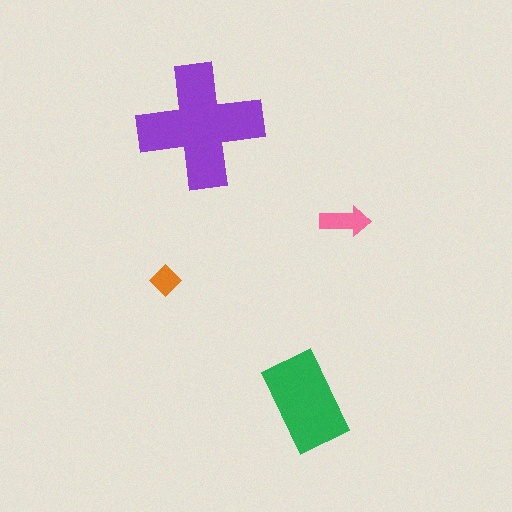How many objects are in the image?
There are 4 objects in the image.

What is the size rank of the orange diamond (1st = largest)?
4th.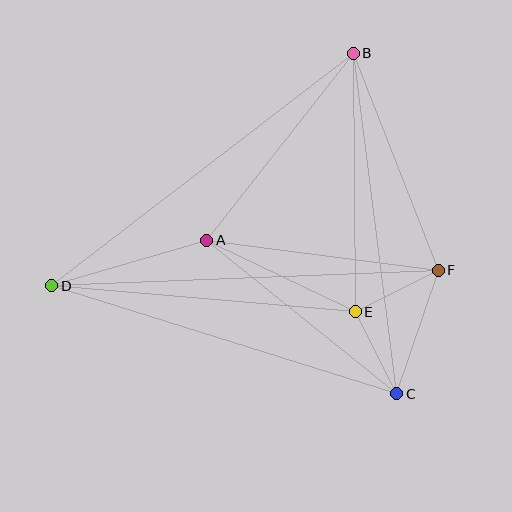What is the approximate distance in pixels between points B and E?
The distance between B and E is approximately 258 pixels.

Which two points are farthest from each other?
Points D and F are farthest from each other.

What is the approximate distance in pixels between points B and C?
The distance between B and C is approximately 343 pixels.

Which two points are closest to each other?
Points C and E are closest to each other.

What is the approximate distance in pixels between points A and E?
The distance between A and E is approximately 165 pixels.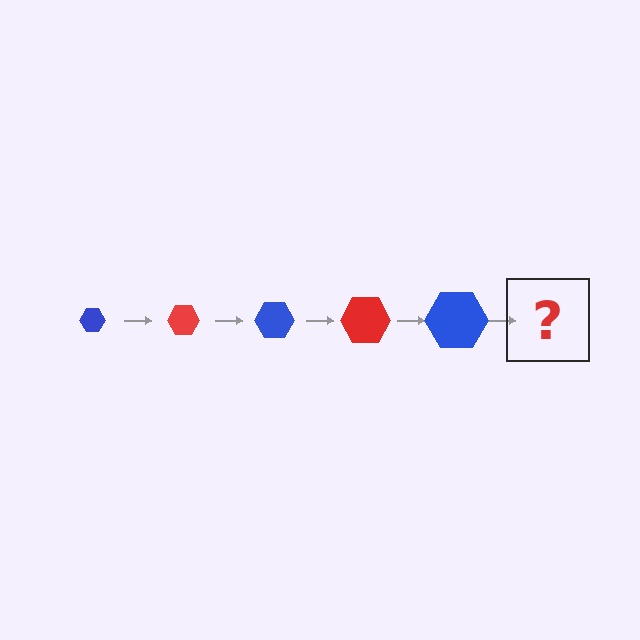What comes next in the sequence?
The next element should be a red hexagon, larger than the previous one.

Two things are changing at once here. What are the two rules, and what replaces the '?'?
The two rules are that the hexagon grows larger each step and the color cycles through blue and red. The '?' should be a red hexagon, larger than the previous one.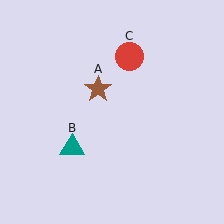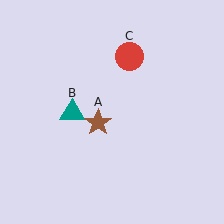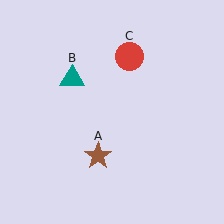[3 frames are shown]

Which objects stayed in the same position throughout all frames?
Red circle (object C) remained stationary.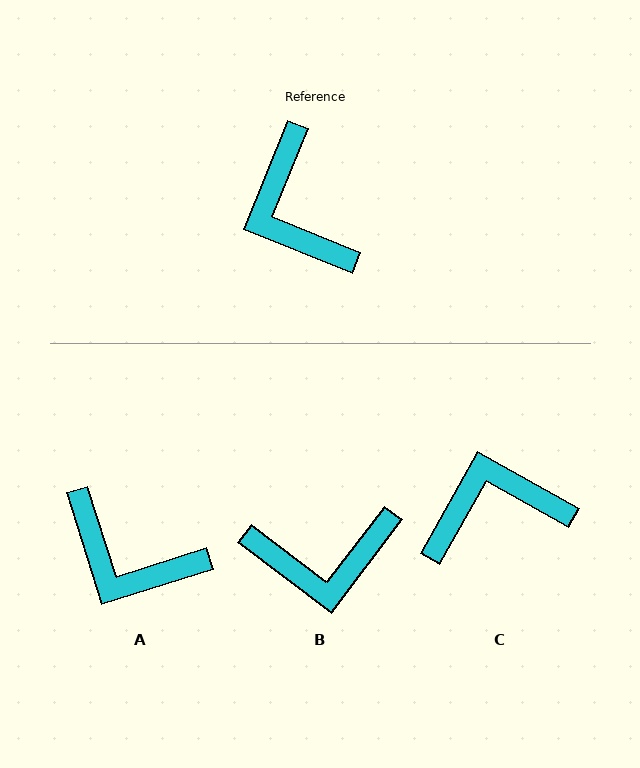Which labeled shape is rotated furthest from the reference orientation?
C, about 97 degrees away.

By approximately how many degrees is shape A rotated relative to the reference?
Approximately 40 degrees counter-clockwise.